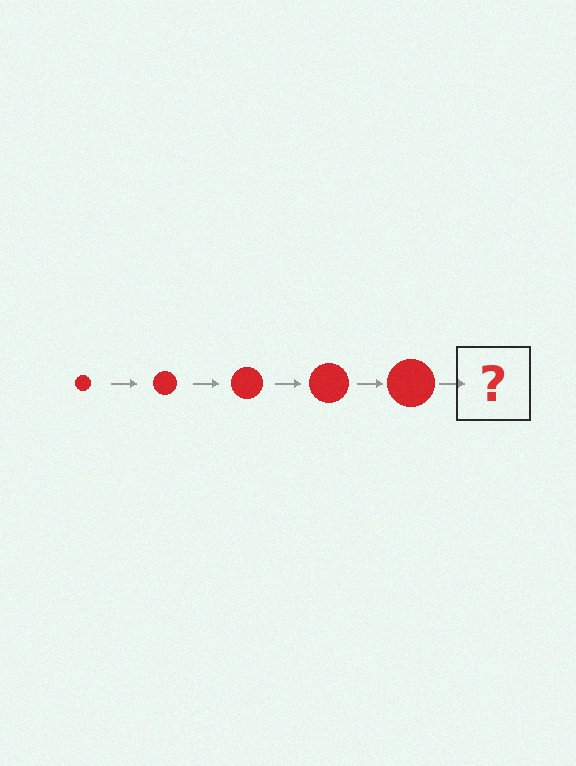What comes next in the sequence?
The next element should be a red circle, larger than the previous one.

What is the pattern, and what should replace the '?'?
The pattern is that the circle gets progressively larger each step. The '?' should be a red circle, larger than the previous one.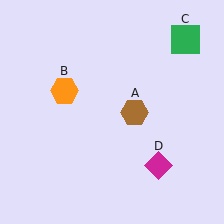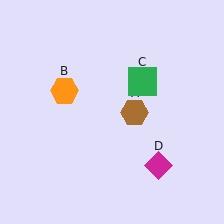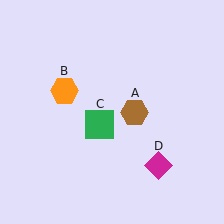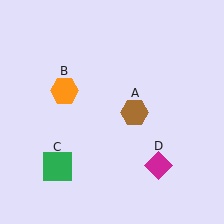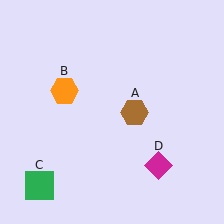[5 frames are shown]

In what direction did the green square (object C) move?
The green square (object C) moved down and to the left.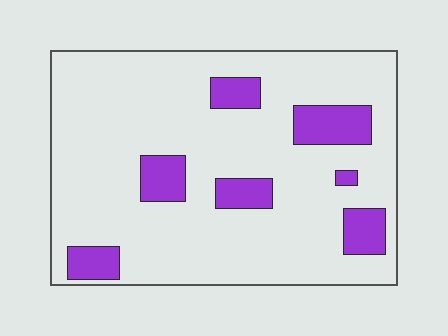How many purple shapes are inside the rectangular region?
7.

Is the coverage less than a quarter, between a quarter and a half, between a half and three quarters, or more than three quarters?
Less than a quarter.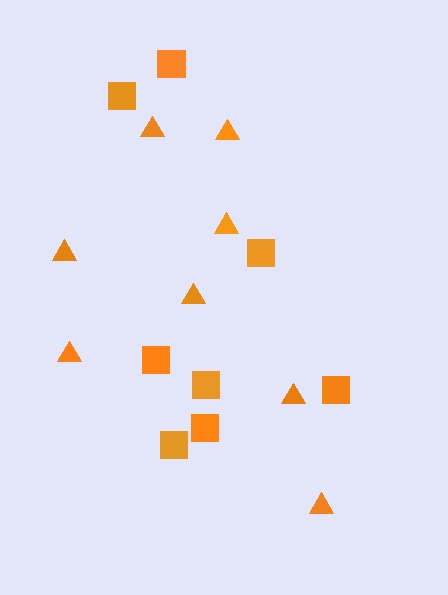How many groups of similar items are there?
There are 2 groups: one group of squares (8) and one group of triangles (8).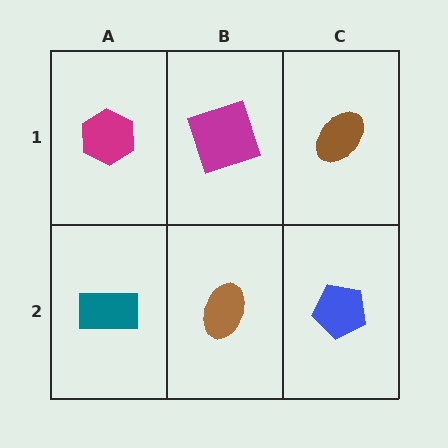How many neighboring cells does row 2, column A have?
2.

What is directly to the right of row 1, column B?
A brown ellipse.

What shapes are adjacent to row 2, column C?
A brown ellipse (row 1, column C), a brown ellipse (row 2, column B).